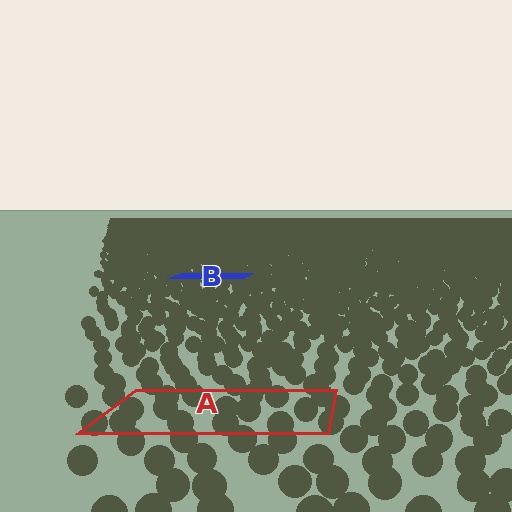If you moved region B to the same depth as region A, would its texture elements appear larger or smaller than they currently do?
They would appear larger. At a closer depth, the same texture elements are projected at a bigger on-screen size.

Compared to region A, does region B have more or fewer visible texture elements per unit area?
Region B has more texture elements per unit area — they are packed more densely because it is farther away.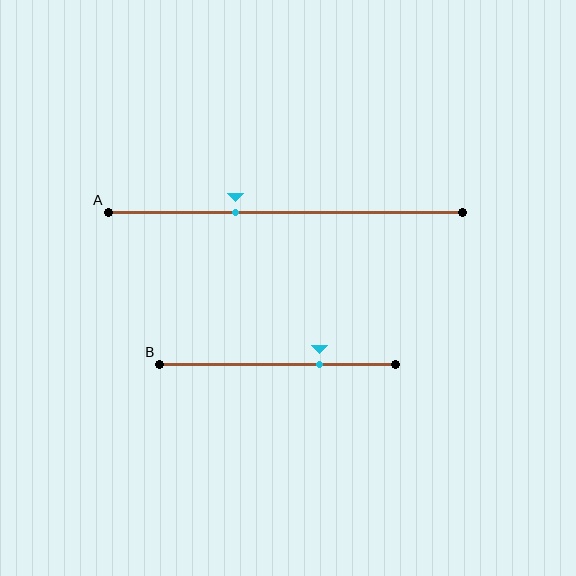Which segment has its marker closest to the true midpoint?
Segment A has its marker closest to the true midpoint.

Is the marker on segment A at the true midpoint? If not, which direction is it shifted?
No, the marker on segment A is shifted to the left by about 14% of the segment length.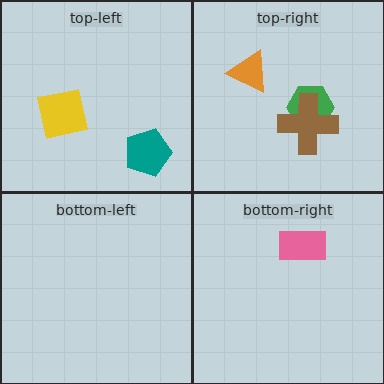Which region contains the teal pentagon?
The top-left region.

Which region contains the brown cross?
The top-right region.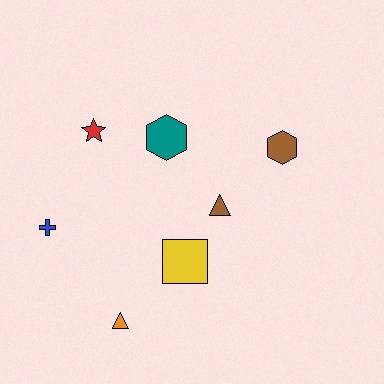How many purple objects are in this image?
There are no purple objects.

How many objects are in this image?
There are 7 objects.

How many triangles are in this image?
There are 2 triangles.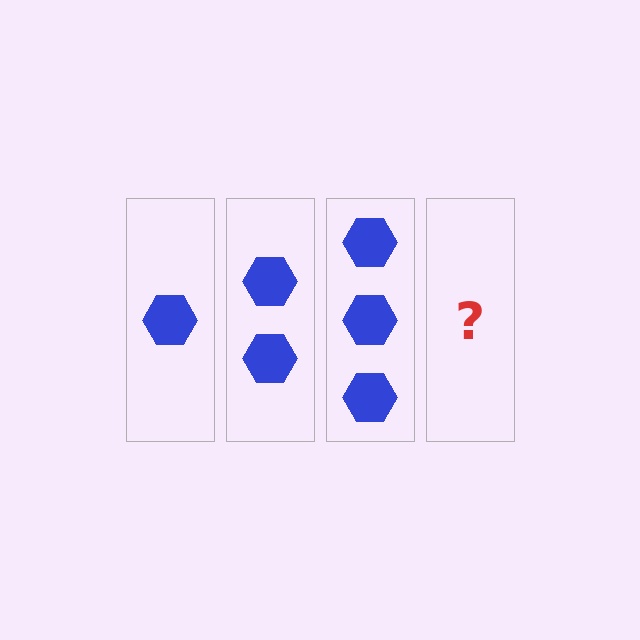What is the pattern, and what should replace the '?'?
The pattern is that each step adds one more hexagon. The '?' should be 4 hexagons.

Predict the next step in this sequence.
The next step is 4 hexagons.